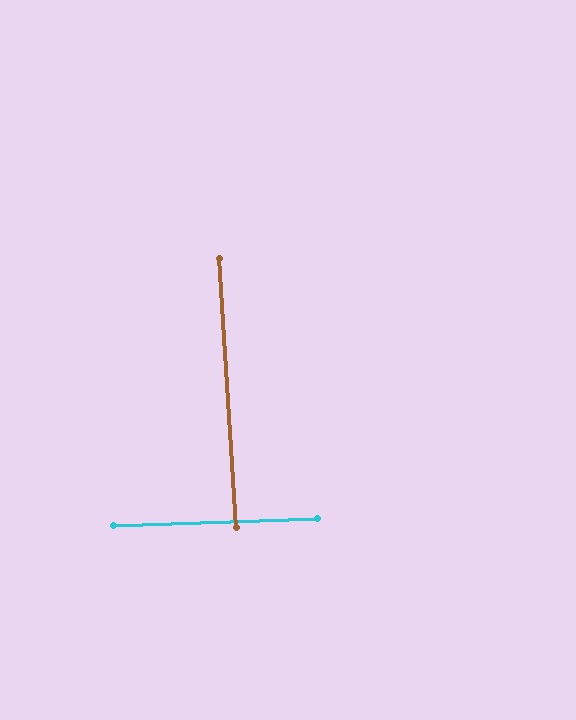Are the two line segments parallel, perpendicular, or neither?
Perpendicular — they meet at approximately 88°.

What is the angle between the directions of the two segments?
Approximately 88 degrees.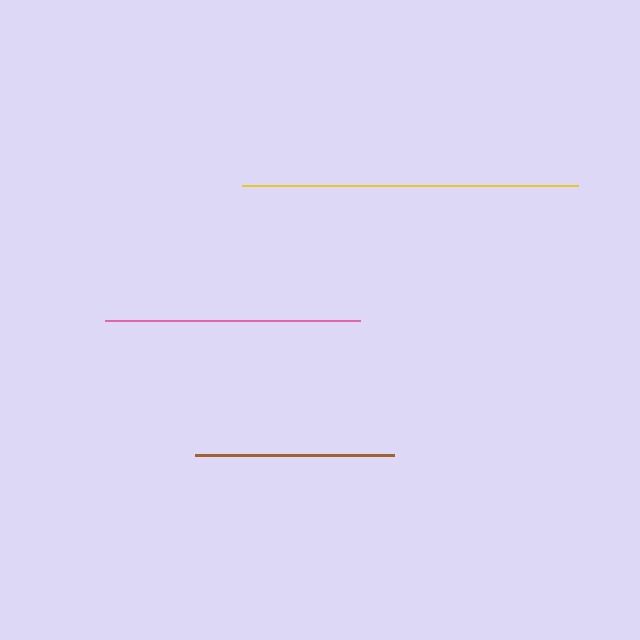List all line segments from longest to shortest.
From longest to shortest: yellow, pink, brown.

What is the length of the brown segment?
The brown segment is approximately 200 pixels long.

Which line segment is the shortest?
The brown line is the shortest at approximately 200 pixels.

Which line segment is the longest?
The yellow line is the longest at approximately 336 pixels.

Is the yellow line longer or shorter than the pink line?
The yellow line is longer than the pink line.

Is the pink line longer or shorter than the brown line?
The pink line is longer than the brown line.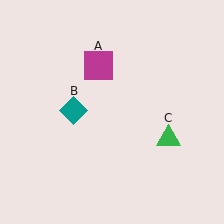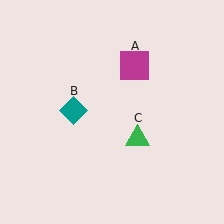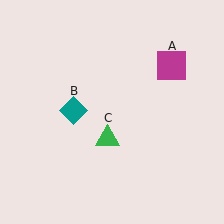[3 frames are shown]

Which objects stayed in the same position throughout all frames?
Teal diamond (object B) remained stationary.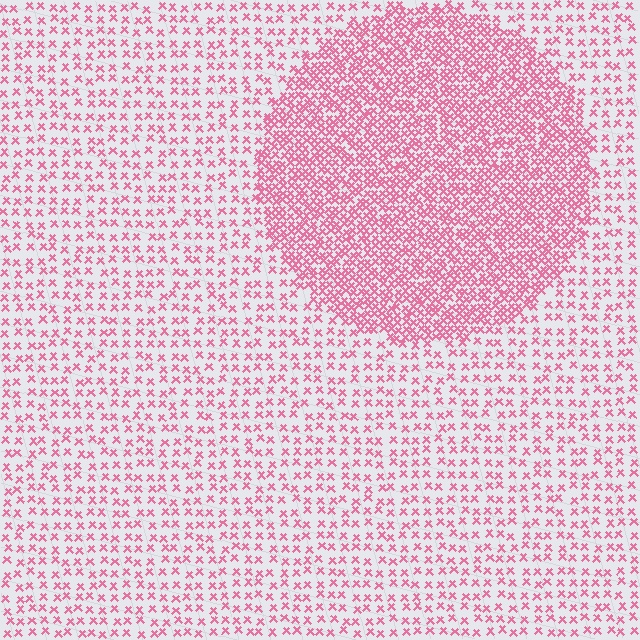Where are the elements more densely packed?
The elements are more densely packed inside the circle boundary.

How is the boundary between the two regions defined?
The boundary is defined by a change in element density (approximately 2.5x ratio). All elements are the same color, size, and shape.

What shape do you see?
I see a circle.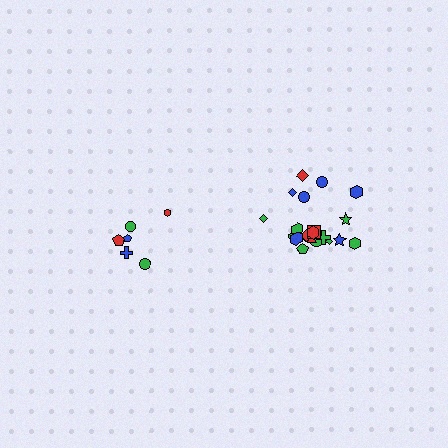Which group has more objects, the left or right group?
The right group.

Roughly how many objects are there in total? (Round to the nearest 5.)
Roughly 30 objects in total.